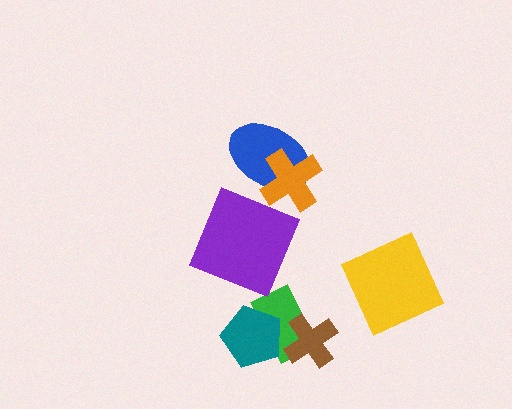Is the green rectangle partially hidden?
Yes, it is partially covered by another shape.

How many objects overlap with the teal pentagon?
1 object overlaps with the teal pentagon.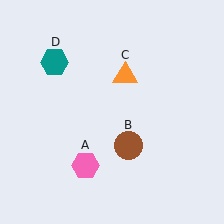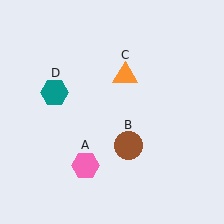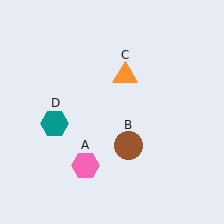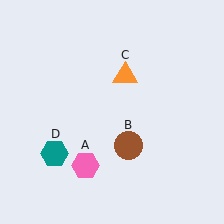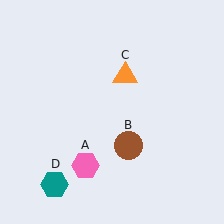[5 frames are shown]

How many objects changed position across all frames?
1 object changed position: teal hexagon (object D).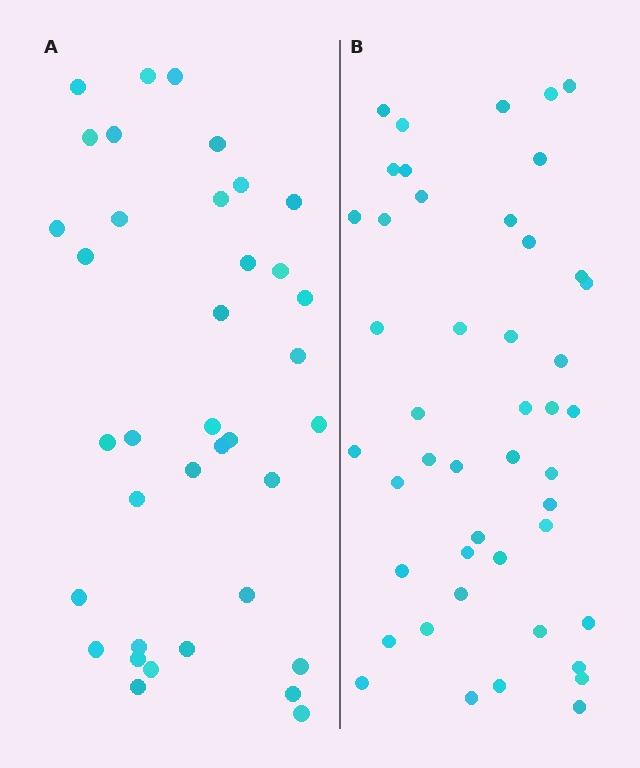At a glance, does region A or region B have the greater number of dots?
Region B (the right region) has more dots.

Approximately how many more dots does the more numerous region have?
Region B has roughly 8 or so more dots than region A.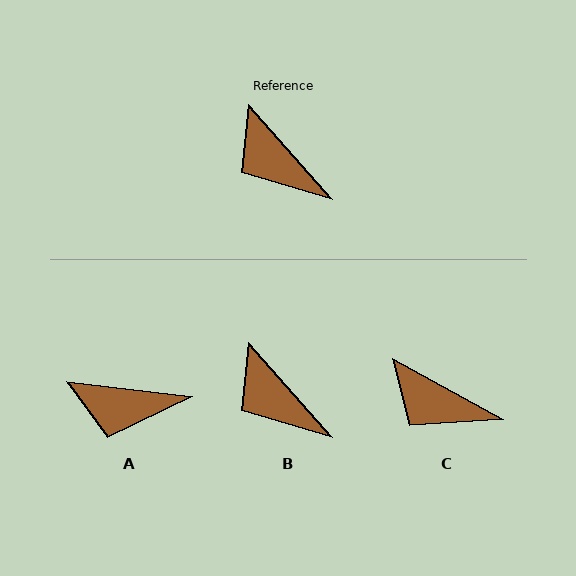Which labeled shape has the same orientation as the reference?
B.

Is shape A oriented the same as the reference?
No, it is off by about 42 degrees.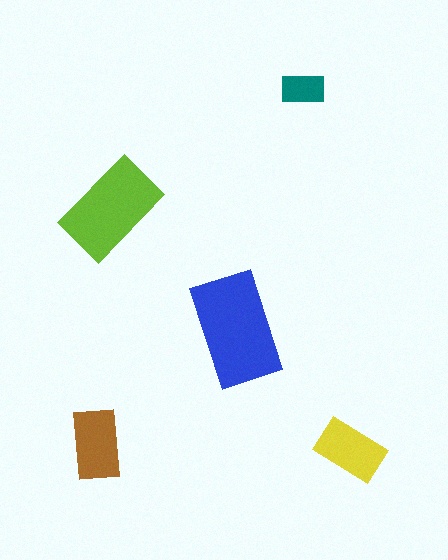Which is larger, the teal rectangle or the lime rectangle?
The lime one.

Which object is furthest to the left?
The brown rectangle is leftmost.